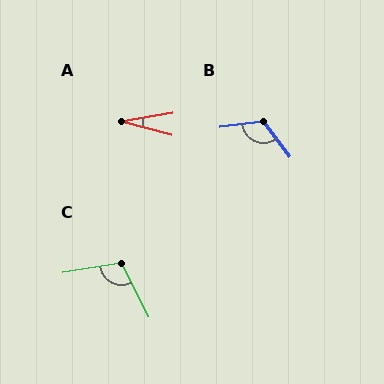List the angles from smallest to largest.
A (24°), C (107°), B (120°).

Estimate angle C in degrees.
Approximately 107 degrees.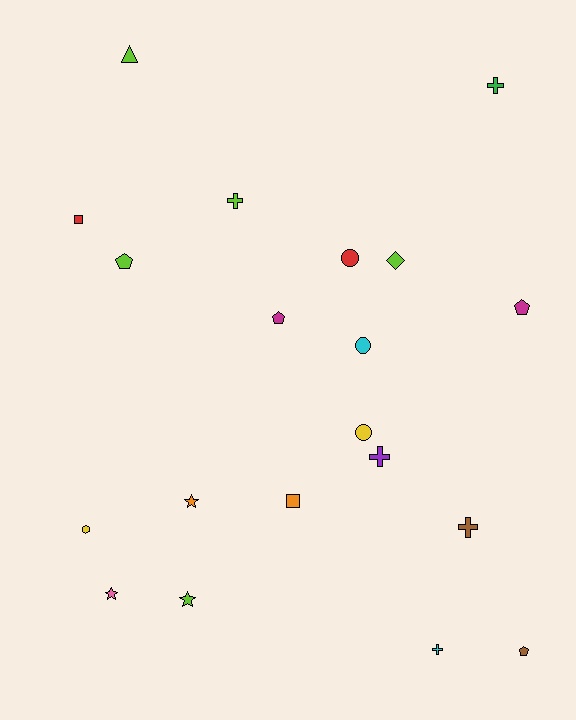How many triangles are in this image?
There is 1 triangle.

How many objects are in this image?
There are 20 objects.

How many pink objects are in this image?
There is 1 pink object.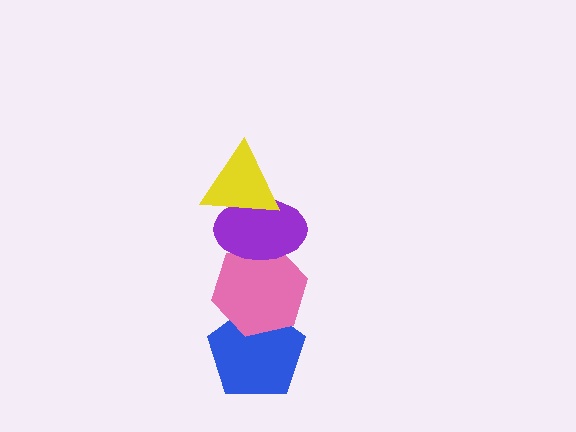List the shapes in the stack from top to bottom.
From top to bottom: the yellow triangle, the purple ellipse, the pink hexagon, the blue pentagon.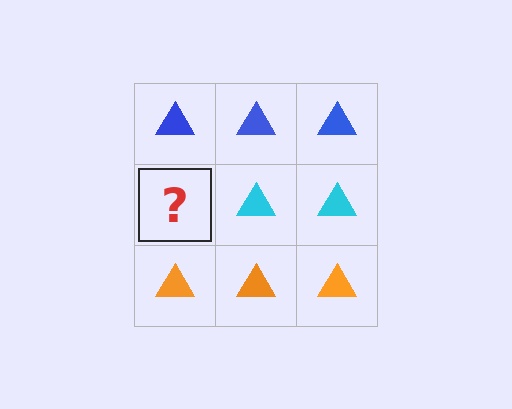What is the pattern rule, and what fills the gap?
The rule is that each row has a consistent color. The gap should be filled with a cyan triangle.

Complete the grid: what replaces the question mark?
The question mark should be replaced with a cyan triangle.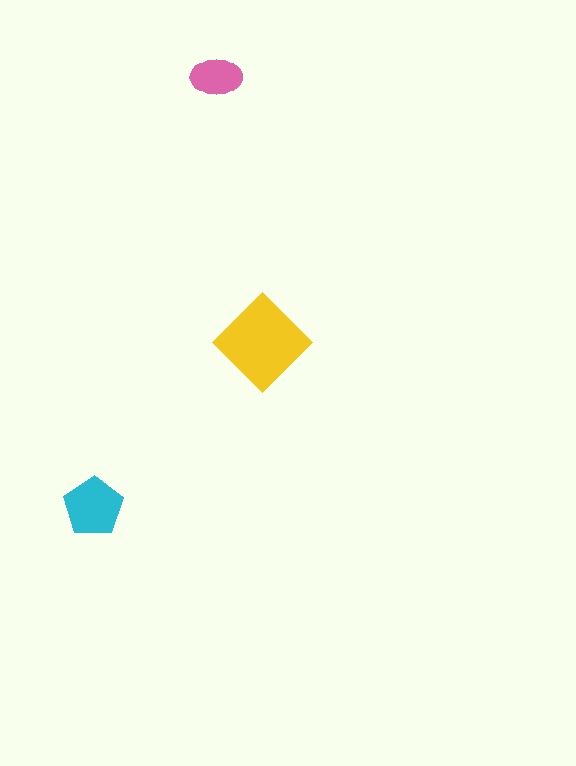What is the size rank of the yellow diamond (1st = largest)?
1st.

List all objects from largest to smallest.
The yellow diamond, the cyan pentagon, the pink ellipse.